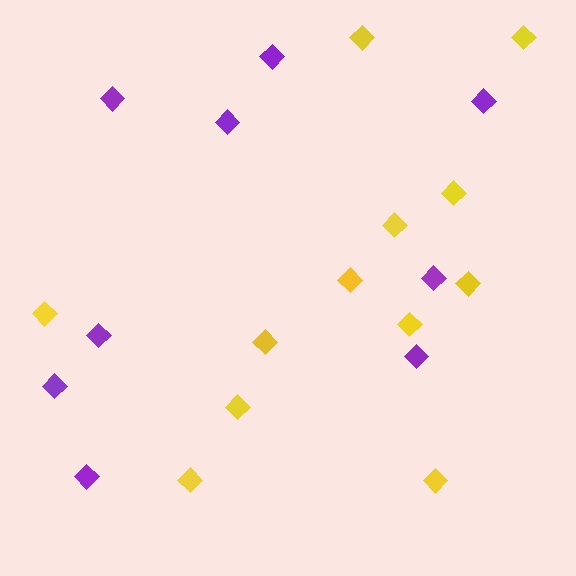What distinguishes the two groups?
There are 2 groups: one group of purple diamonds (9) and one group of yellow diamonds (12).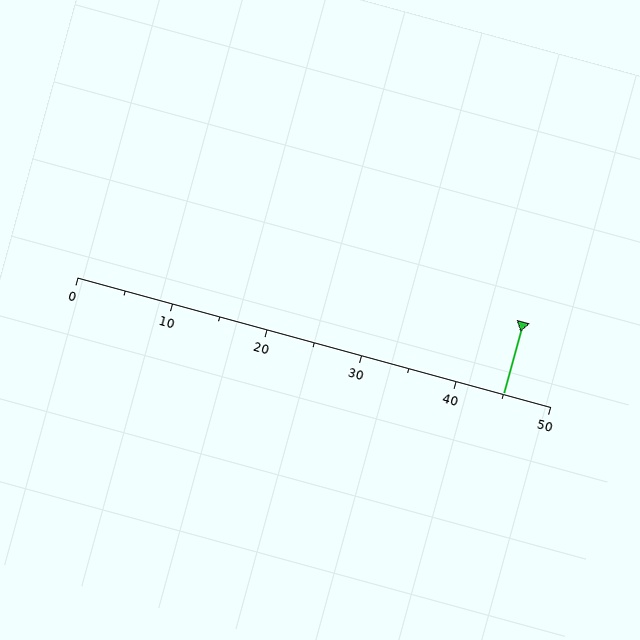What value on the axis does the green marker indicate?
The marker indicates approximately 45.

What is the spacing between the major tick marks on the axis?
The major ticks are spaced 10 apart.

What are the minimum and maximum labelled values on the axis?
The axis runs from 0 to 50.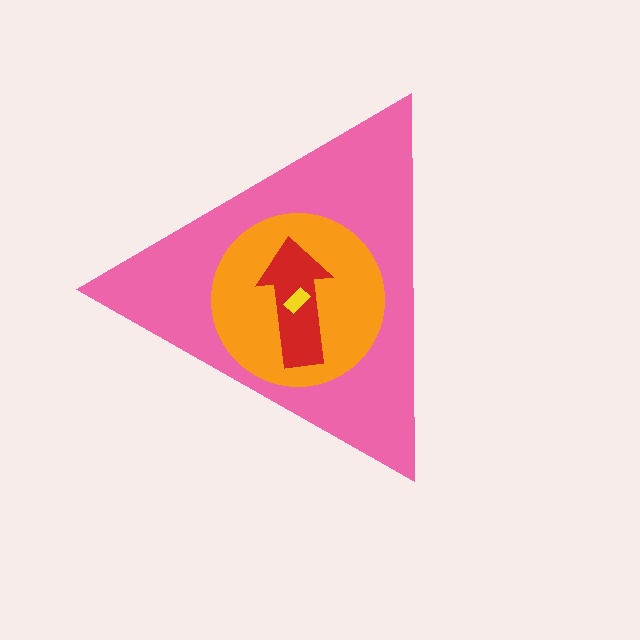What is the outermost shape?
The pink triangle.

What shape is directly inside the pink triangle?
The orange circle.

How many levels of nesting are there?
4.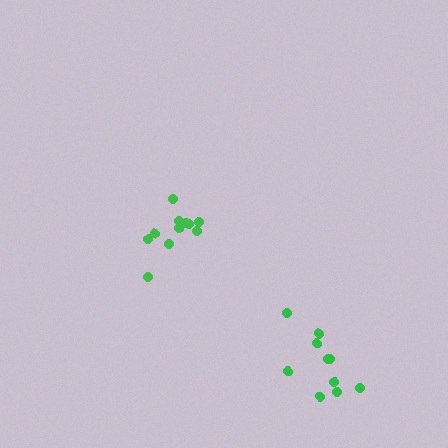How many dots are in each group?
Group 1: 10 dots, Group 2: 11 dots (21 total).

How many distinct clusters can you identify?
There are 2 distinct clusters.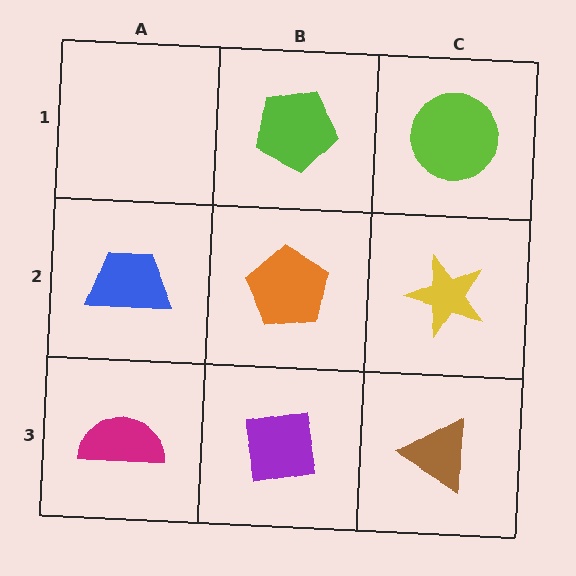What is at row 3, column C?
A brown triangle.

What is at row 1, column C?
A lime circle.